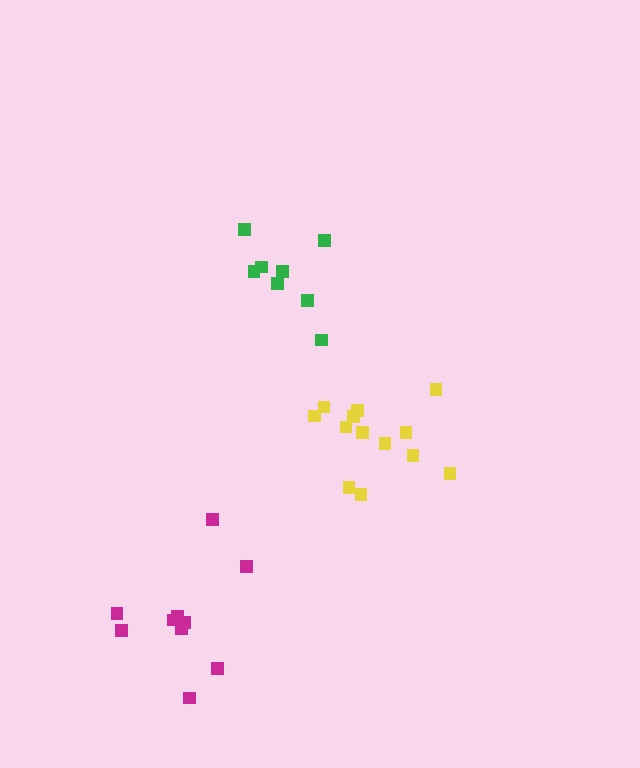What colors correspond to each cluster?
The clusters are colored: green, yellow, magenta.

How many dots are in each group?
Group 1: 8 dots, Group 2: 13 dots, Group 3: 10 dots (31 total).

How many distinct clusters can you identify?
There are 3 distinct clusters.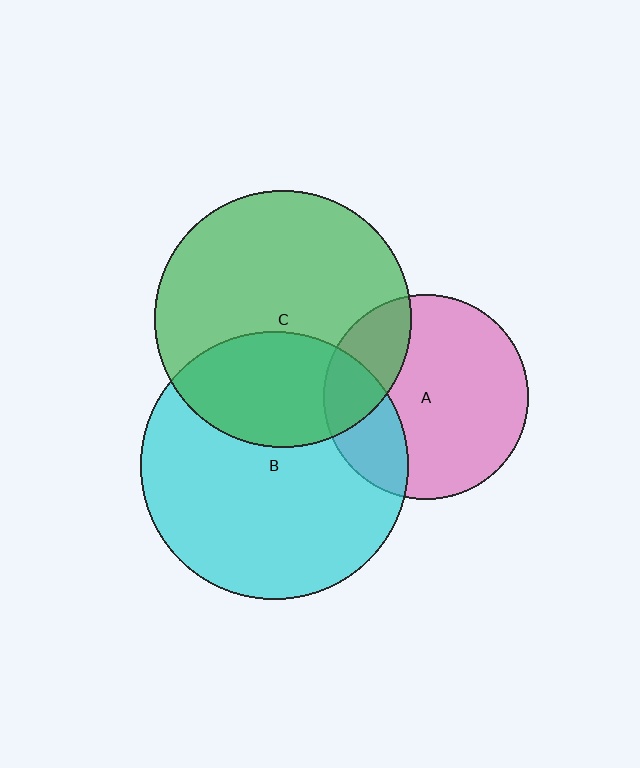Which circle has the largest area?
Circle B (cyan).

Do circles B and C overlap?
Yes.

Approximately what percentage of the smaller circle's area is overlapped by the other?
Approximately 35%.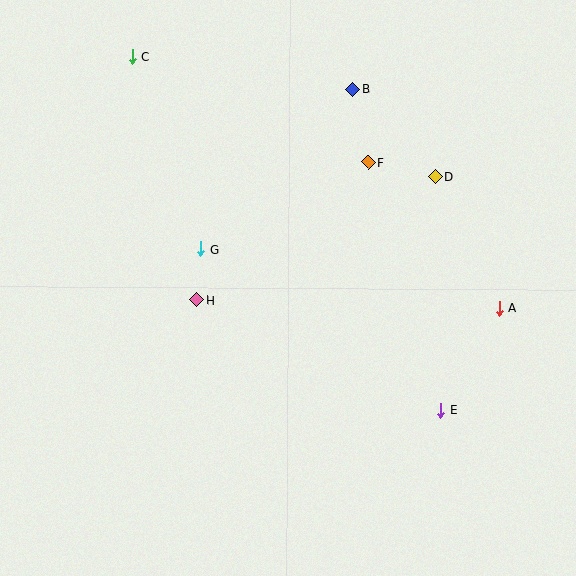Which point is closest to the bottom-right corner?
Point E is closest to the bottom-right corner.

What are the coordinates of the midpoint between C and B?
The midpoint between C and B is at (243, 73).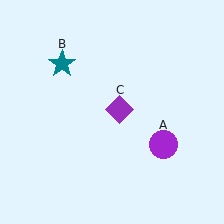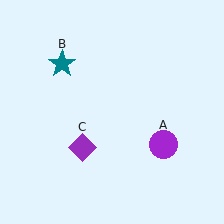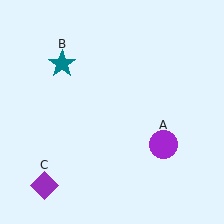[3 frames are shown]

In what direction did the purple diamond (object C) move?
The purple diamond (object C) moved down and to the left.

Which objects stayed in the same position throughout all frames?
Purple circle (object A) and teal star (object B) remained stationary.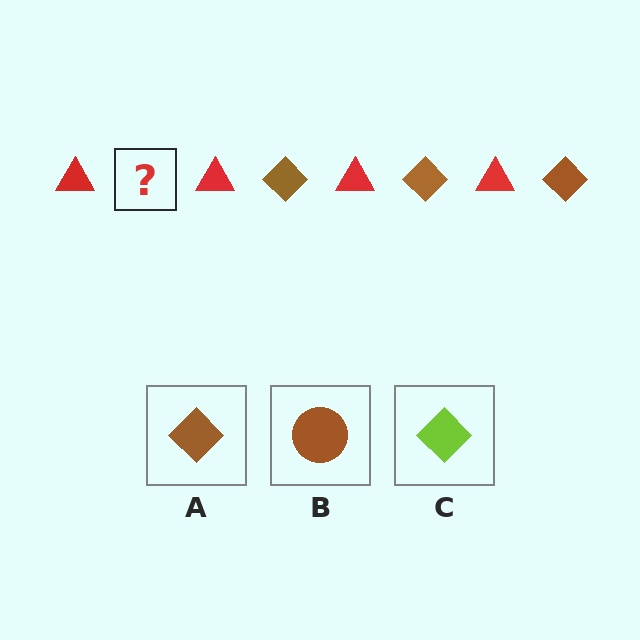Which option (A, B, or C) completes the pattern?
A.